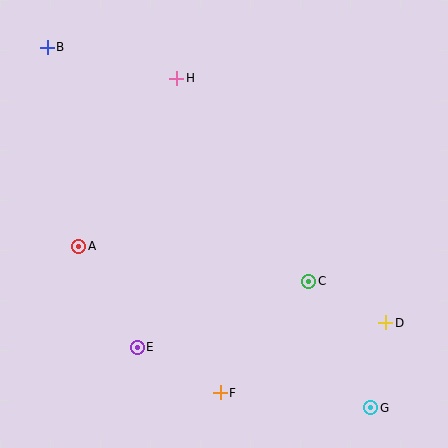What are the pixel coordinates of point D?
Point D is at (386, 323).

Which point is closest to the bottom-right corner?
Point G is closest to the bottom-right corner.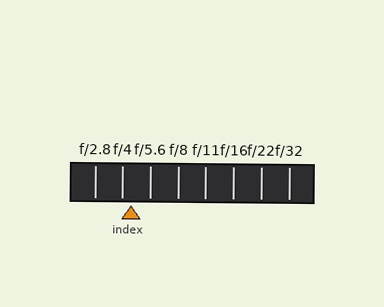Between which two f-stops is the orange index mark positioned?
The index mark is between f/4 and f/5.6.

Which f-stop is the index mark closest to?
The index mark is closest to f/4.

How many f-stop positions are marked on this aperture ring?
There are 8 f-stop positions marked.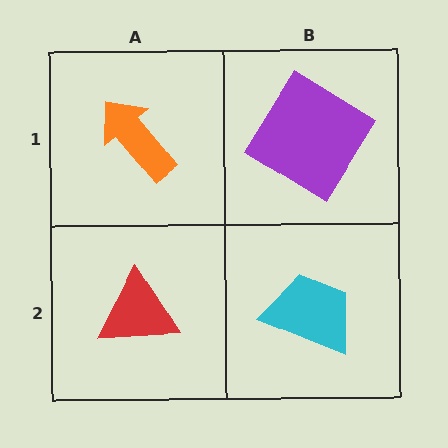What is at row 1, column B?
A purple diamond.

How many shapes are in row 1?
2 shapes.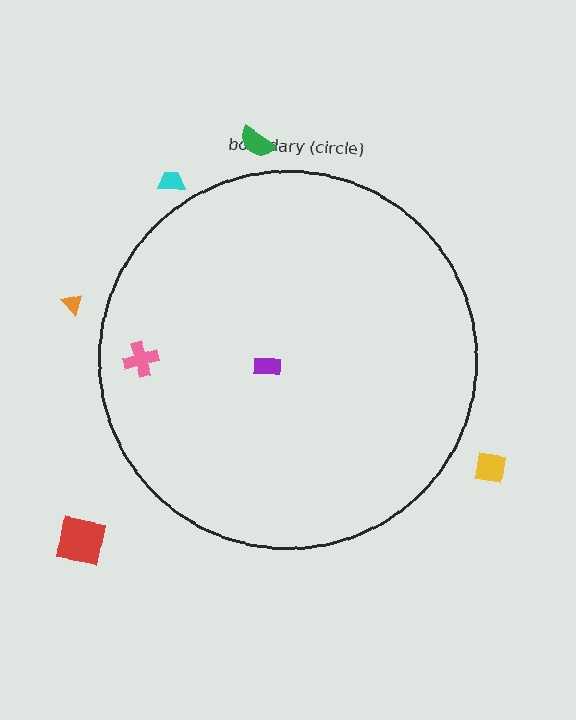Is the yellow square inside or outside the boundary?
Outside.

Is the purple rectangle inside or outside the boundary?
Inside.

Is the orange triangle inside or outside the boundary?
Outside.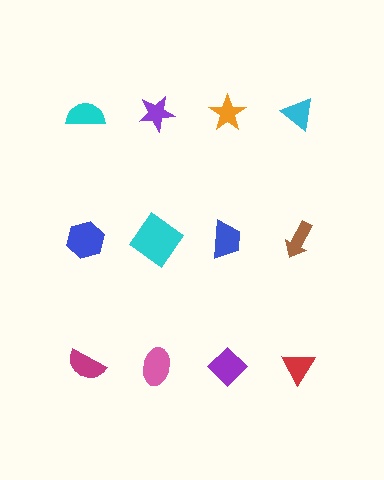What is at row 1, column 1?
A cyan semicircle.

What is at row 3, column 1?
A magenta semicircle.